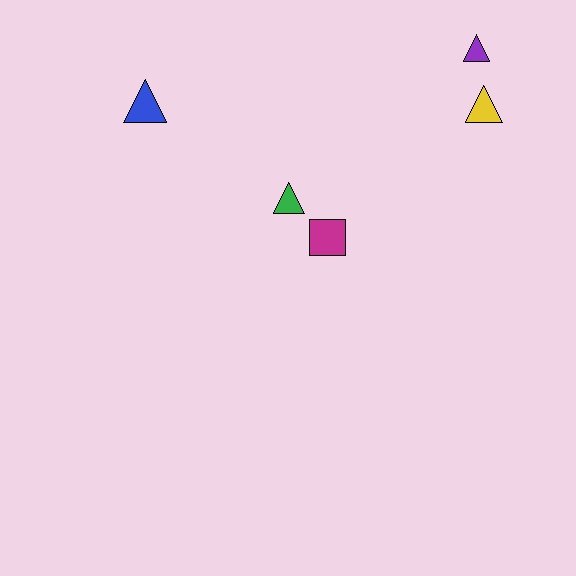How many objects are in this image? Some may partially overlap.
There are 5 objects.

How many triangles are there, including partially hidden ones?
There are 4 triangles.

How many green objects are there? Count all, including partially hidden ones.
There is 1 green object.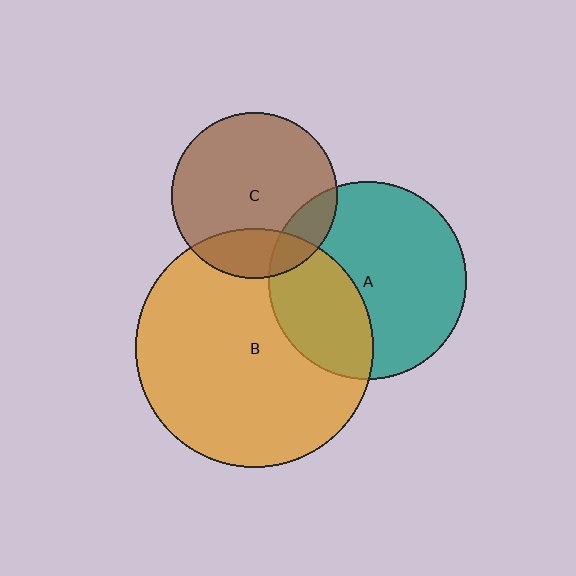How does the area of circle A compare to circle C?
Approximately 1.4 times.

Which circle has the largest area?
Circle B (orange).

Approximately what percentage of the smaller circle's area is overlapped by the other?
Approximately 20%.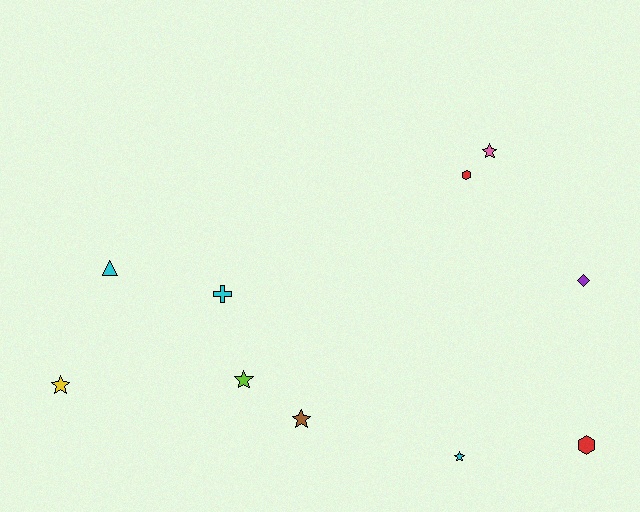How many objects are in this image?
There are 10 objects.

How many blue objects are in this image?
There are no blue objects.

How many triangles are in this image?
There is 1 triangle.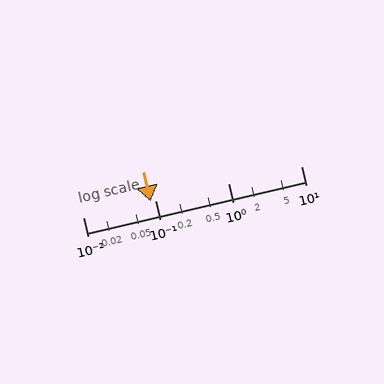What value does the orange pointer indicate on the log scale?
The pointer indicates approximately 0.085.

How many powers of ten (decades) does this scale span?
The scale spans 3 decades, from 0.01 to 10.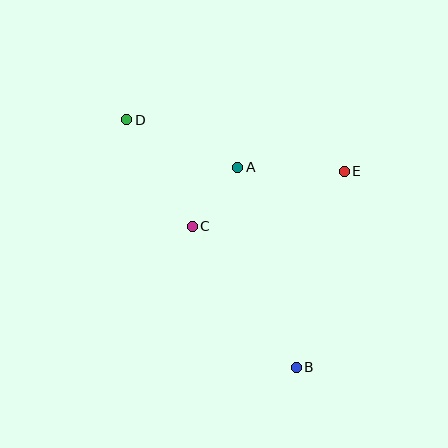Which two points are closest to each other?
Points A and C are closest to each other.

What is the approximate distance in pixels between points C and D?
The distance between C and D is approximately 125 pixels.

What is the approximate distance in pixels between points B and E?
The distance between B and E is approximately 201 pixels.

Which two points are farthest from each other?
Points B and D are farthest from each other.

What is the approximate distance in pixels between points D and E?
The distance between D and E is approximately 223 pixels.